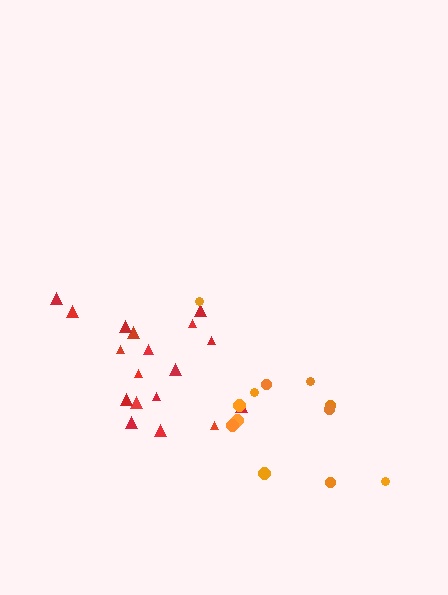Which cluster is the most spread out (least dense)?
Orange.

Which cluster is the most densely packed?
Red.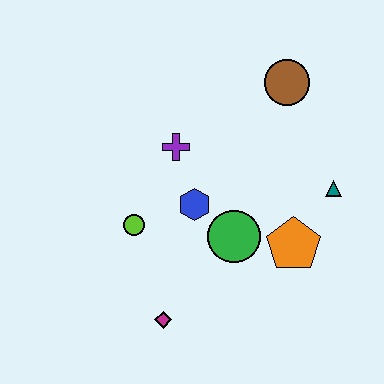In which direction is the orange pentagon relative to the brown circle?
The orange pentagon is below the brown circle.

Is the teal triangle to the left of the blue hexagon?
No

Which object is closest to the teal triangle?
The orange pentagon is closest to the teal triangle.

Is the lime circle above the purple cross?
No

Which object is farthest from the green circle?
The brown circle is farthest from the green circle.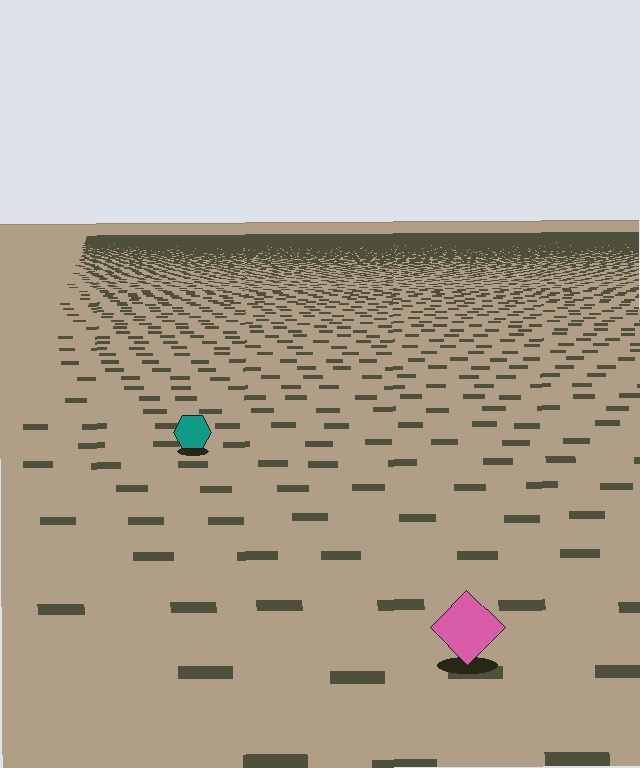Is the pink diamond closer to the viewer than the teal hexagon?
Yes. The pink diamond is closer — you can tell from the texture gradient: the ground texture is coarser near it.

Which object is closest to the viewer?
The pink diamond is closest. The texture marks near it are larger and more spread out.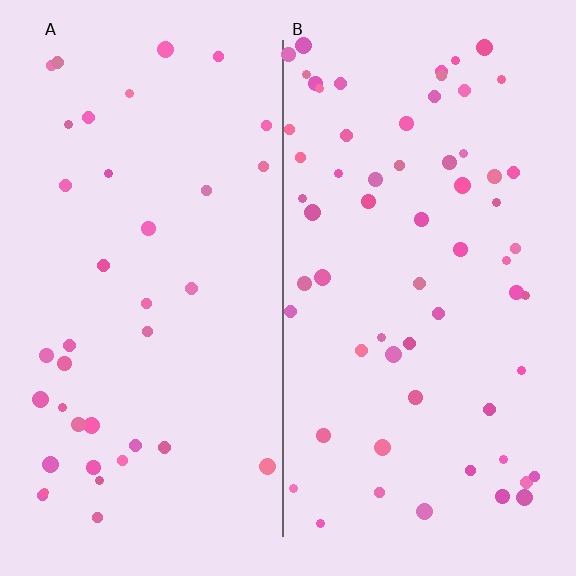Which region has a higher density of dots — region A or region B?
B (the right).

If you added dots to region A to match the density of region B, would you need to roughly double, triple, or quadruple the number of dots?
Approximately double.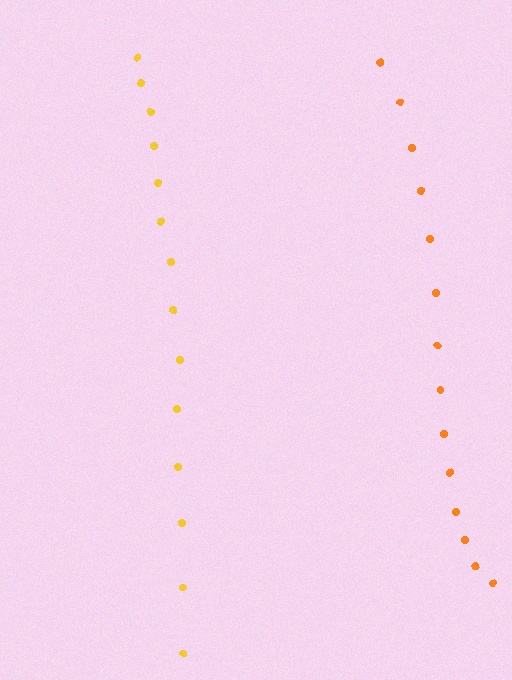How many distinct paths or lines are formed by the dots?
There are 2 distinct paths.